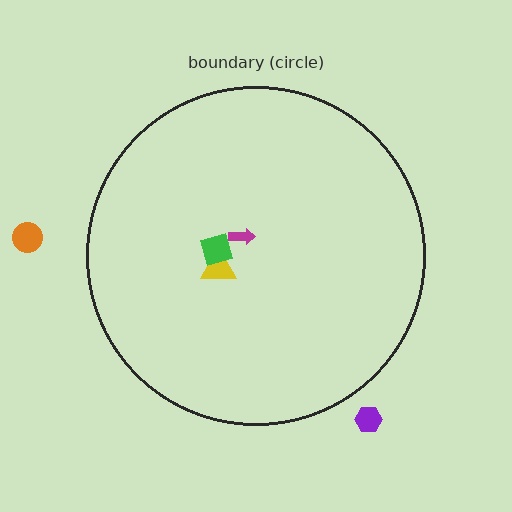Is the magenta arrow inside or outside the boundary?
Inside.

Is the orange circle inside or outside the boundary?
Outside.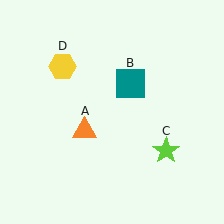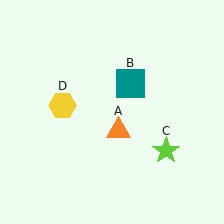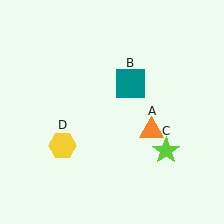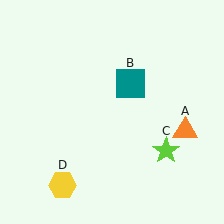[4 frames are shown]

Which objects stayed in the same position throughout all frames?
Teal square (object B) and lime star (object C) remained stationary.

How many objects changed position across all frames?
2 objects changed position: orange triangle (object A), yellow hexagon (object D).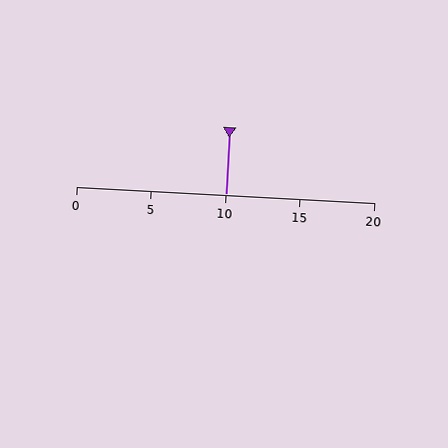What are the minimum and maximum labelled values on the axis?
The axis runs from 0 to 20.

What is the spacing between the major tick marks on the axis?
The major ticks are spaced 5 apart.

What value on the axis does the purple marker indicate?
The marker indicates approximately 10.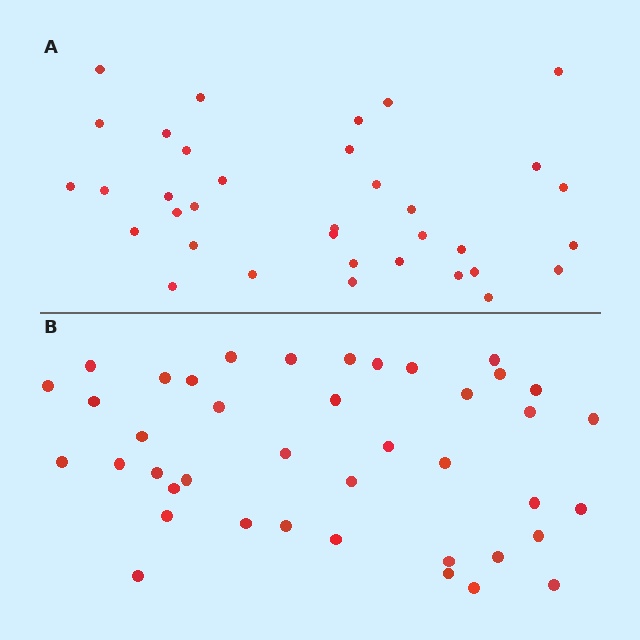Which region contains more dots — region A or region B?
Region B (the bottom region) has more dots.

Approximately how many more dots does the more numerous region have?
Region B has about 6 more dots than region A.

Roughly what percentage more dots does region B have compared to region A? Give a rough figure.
About 15% more.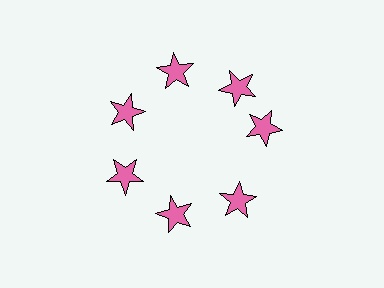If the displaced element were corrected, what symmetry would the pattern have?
It would have 7-fold rotational symmetry — the pattern would map onto itself every 51 degrees.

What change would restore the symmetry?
The symmetry would be restored by rotating it back into even spacing with its neighbors so that all 7 stars sit at equal angles and equal distance from the center.